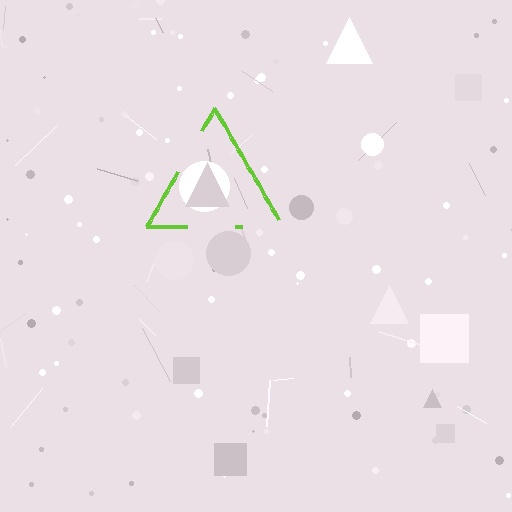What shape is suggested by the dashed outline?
The dashed outline suggests a triangle.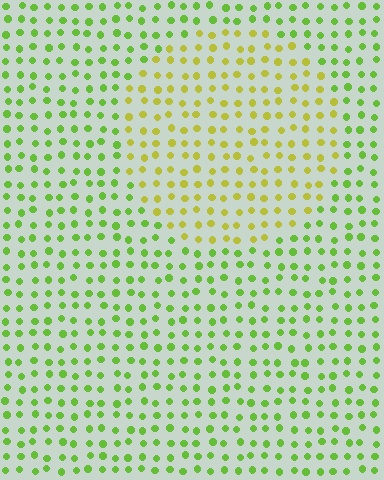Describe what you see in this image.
The image is filled with small lime elements in a uniform arrangement. A circle-shaped region is visible where the elements are tinted to a slightly different hue, forming a subtle color boundary.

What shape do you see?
I see a circle.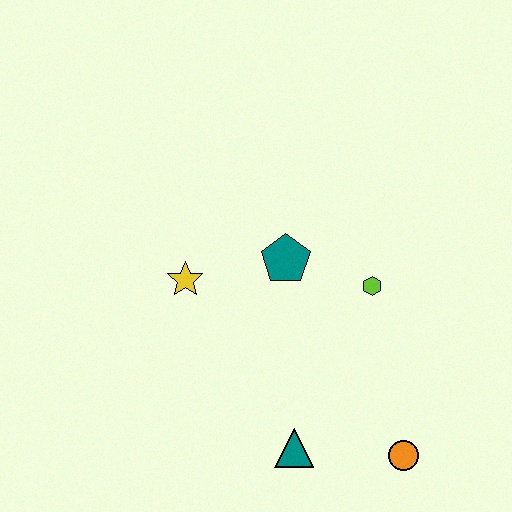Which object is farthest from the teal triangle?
The yellow star is farthest from the teal triangle.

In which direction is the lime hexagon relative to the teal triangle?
The lime hexagon is above the teal triangle.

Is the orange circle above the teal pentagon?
No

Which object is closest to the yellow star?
The teal pentagon is closest to the yellow star.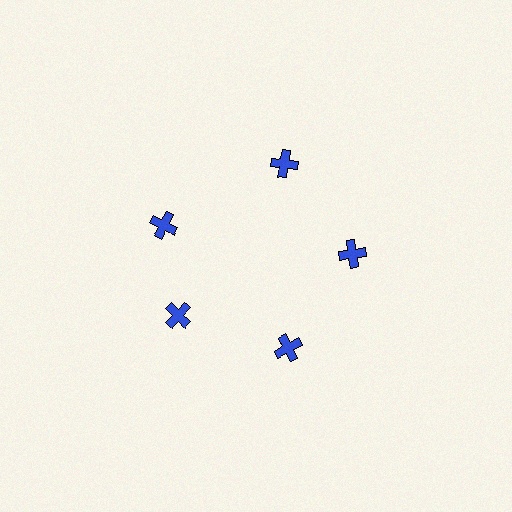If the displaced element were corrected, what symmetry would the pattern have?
It would have 5-fold rotational symmetry — the pattern would map onto itself every 72 degrees.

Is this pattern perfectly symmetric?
No. The 5 blue crosses are arranged in a ring, but one element near the 10 o'clock position is rotated out of alignment along the ring, breaking the 5-fold rotational symmetry.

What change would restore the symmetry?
The symmetry would be restored by rotating it back into even spacing with its neighbors so that all 5 crosses sit at equal angles and equal distance from the center.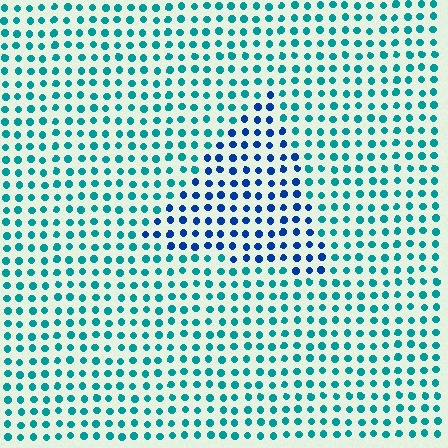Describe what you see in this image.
The image is filled with small teal elements in a uniform arrangement. A triangle-shaped region is visible where the elements are tinted to a slightly different hue, forming a subtle color boundary.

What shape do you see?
I see a triangle.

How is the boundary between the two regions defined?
The boundary is defined purely by a slight shift in hue (about 39 degrees). Spacing, size, and orientation are identical on both sides.